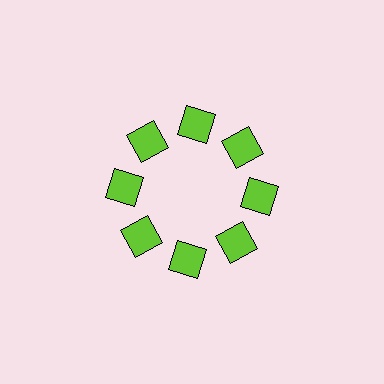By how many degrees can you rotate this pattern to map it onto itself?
The pattern maps onto itself every 45 degrees of rotation.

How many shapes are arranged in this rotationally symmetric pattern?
There are 8 shapes, arranged in 8 groups of 1.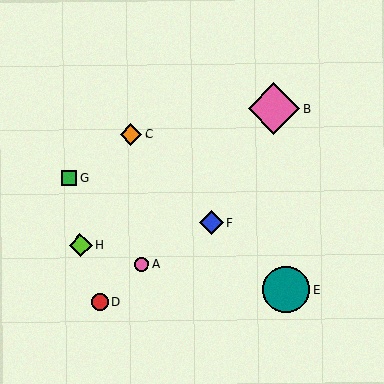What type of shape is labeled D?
Shape D is a red circle.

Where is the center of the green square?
The center of the green square is at (69, 179).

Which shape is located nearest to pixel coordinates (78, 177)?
The green square (labeled G) at (69, 179) is nearest to that location.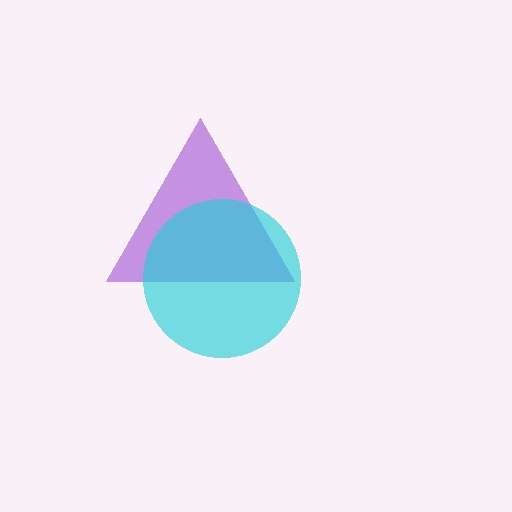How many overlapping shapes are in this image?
There are 2 overlapping shapes in the image.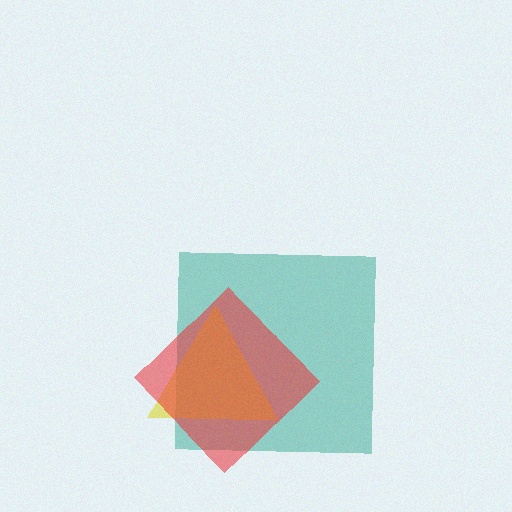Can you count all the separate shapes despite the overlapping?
Yes, there are 3 separate shapes.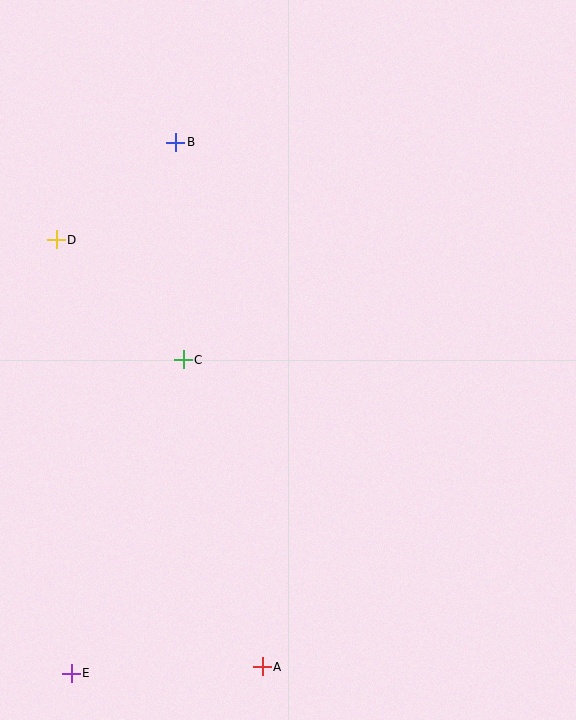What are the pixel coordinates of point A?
Point A is at (262, 667).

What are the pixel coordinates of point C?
Point C is at (183, 360).